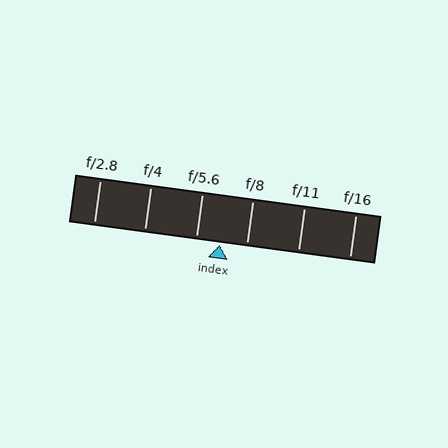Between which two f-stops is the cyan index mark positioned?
The index mark is between f/5.6 and f/8.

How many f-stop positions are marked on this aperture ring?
There are 6 f-stop positions marked.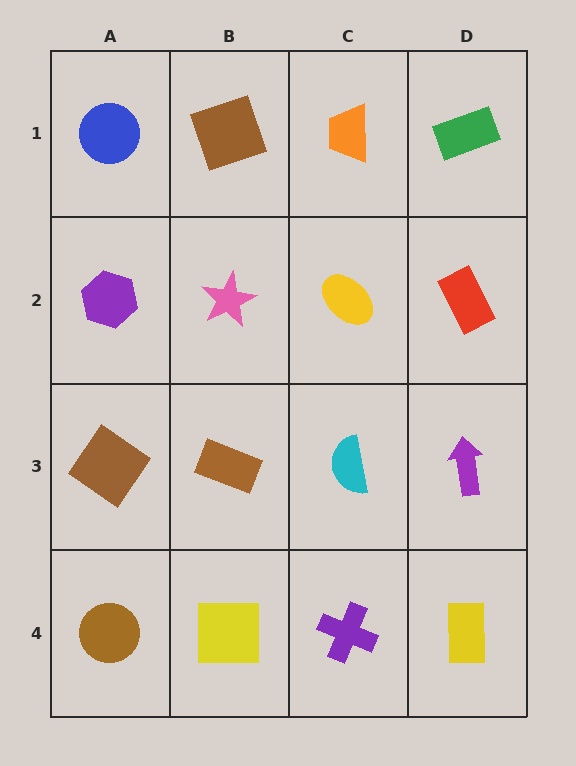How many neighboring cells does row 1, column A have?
2.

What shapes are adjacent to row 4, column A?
A brown diamond (row 3, column A), a yellow square (row 4, column B).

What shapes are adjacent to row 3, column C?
A yellow ellipse (row 2, column C), a purple cross (row 4, column C), a brown rectangle (row 3, column B), a purple arrow (row 3, column D).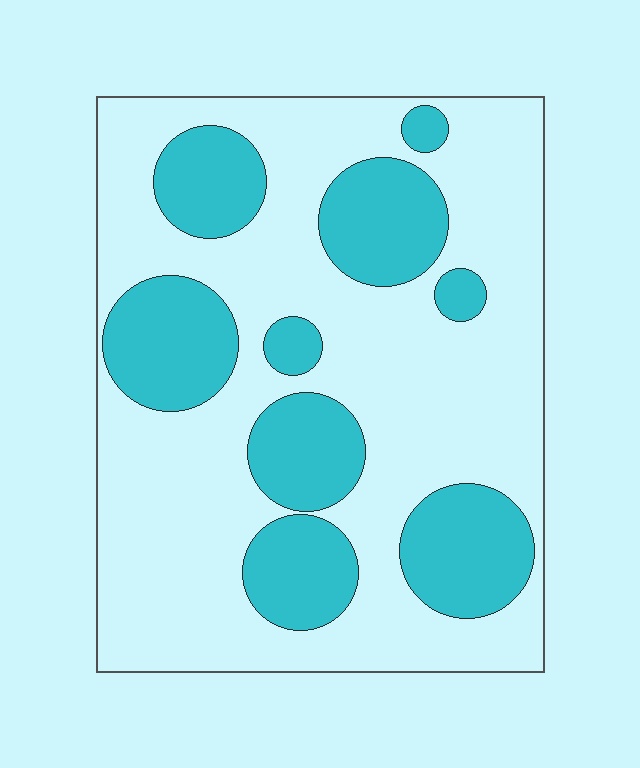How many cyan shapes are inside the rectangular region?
9.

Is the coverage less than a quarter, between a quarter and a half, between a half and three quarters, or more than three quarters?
Between a quarter and a half.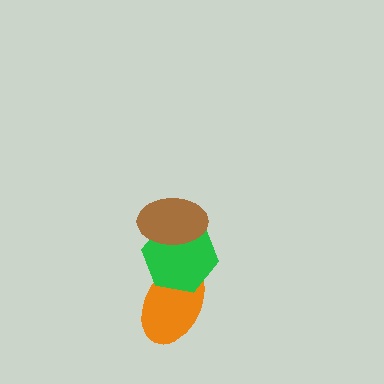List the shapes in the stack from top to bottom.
From top to bottom: the brown ellipse, the green hexagon, the orange ellipse.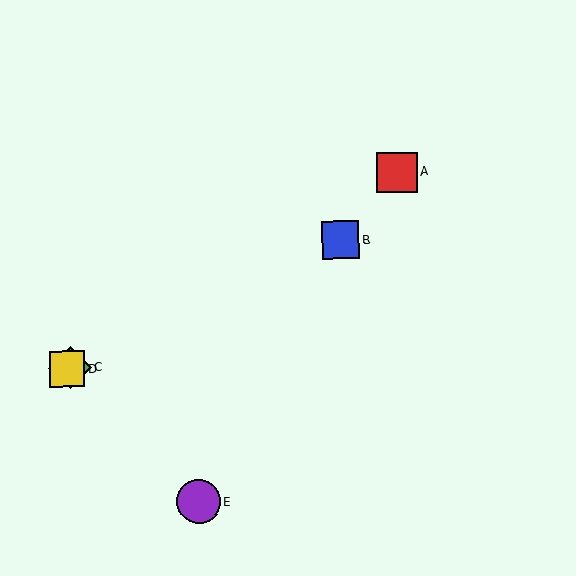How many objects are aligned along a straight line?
3 objects (B, C, D) are aligned along a straight line.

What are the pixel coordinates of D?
Object D is at (67, 369).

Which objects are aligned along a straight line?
Objects B, C, D are aligned along a straight line.